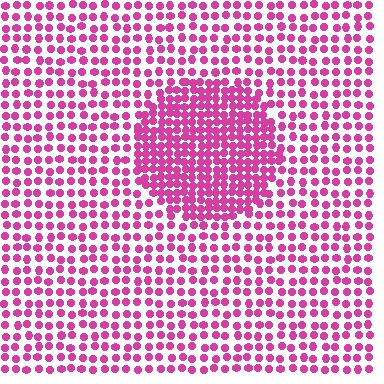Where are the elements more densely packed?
The elements are more densely packed inside the circle boundary.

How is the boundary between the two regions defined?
The boundary is defined by a change in element density (approximately 2.0x ratio). All elements are the same color, size, and shape.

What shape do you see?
I see a circle.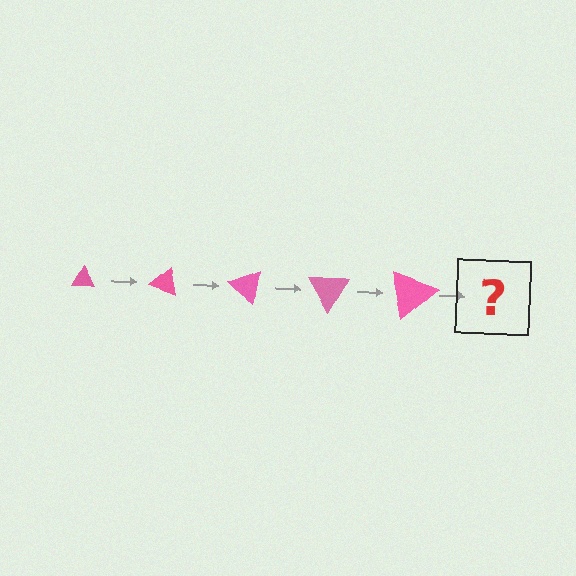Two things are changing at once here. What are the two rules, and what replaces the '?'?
The two rules are that the triangle grows larger each step and it rotates 20 degrees each step. The '?' should be a triangle, larger than the previous one and rotated 100 degrees from the start.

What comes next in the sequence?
The next element should be a triangle, larger than the previous one and rotated 100 degrees from the start.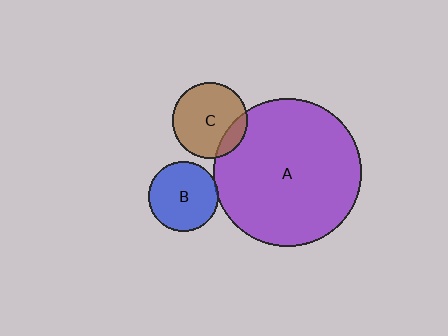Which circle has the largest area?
Circle A (purple).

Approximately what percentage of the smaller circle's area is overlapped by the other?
Approximately 5%.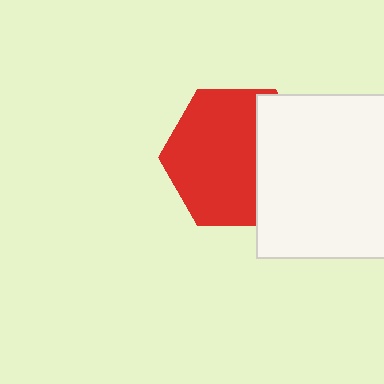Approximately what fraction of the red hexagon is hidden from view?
Roughly 33% of the red hexagon is hidden behind the white square.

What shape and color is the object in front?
The object in front is a white square.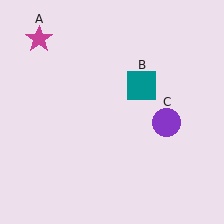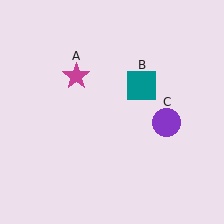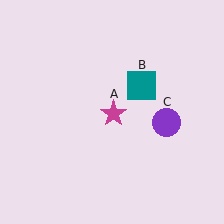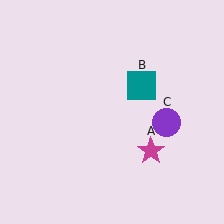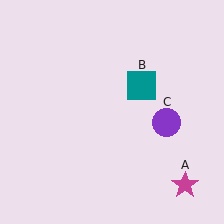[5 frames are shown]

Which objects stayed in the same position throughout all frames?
Teal square (object B) and purple circle (object C) remained stationary.